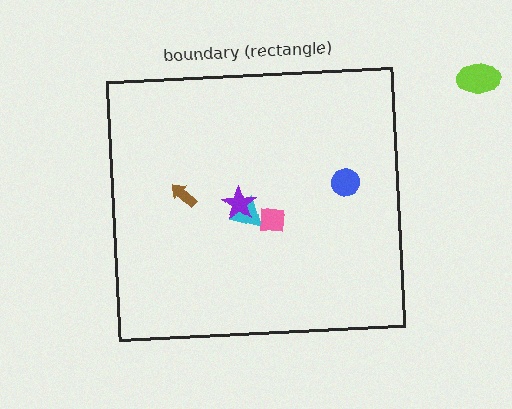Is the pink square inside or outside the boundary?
Inside.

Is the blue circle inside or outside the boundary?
Inside.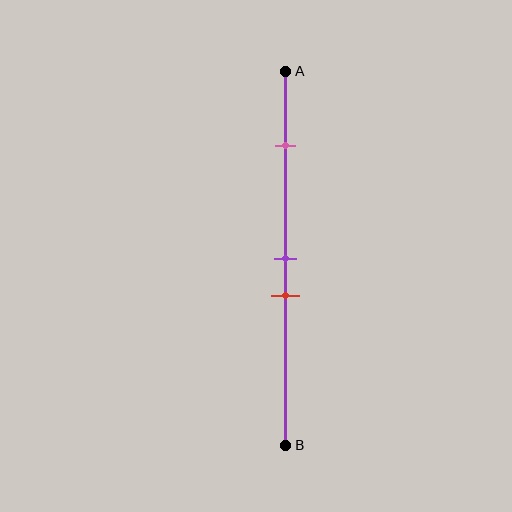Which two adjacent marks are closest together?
The purple and red marks are the closest adjacent pair.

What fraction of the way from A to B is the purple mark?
The purple mark is approximately 50% (0.5) of the way from A to B.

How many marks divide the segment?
There are 3 marks dividing the segment.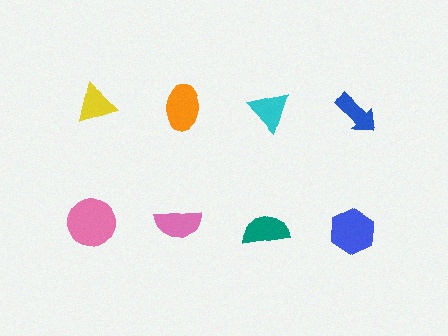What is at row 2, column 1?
A pink circle.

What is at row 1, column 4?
A blue arrow.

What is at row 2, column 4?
A blue hexagon.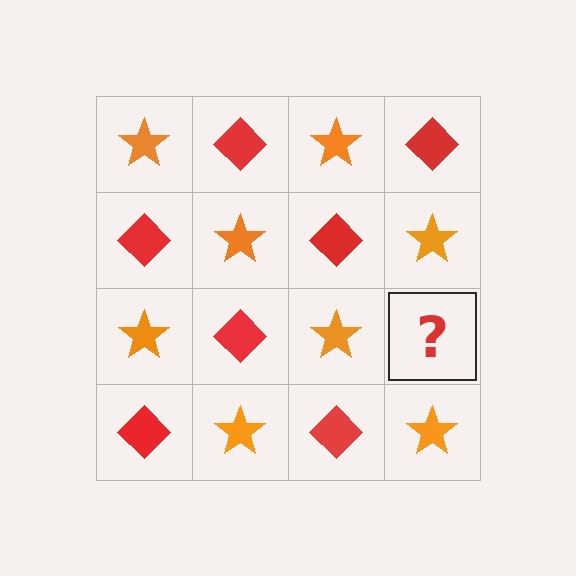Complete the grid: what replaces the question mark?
The question mark should be replaced with a red diamond.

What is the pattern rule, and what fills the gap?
The rule is that it alternates orange star and red diamond in a checkerboard pattern. The gap should be filled with a red diamond.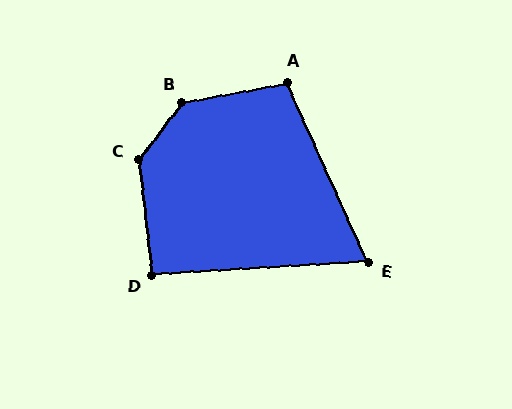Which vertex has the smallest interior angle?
E, at approximately 69 degrees.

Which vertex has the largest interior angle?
B, at approximately 138 degrees.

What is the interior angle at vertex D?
Approximately 93 degrees (approximately right).